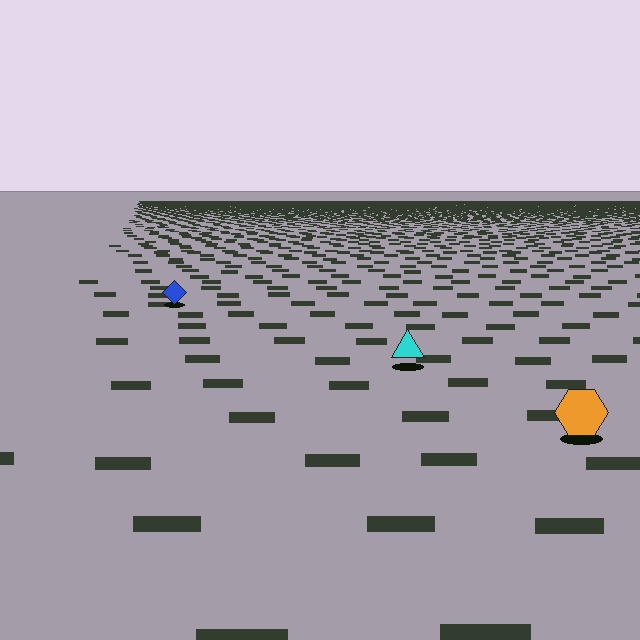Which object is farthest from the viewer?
The blue diamond is farthest from the viewer. It appears smaller and the ground texture around it is denser.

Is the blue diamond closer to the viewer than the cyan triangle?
No. The cyan triangle is closer — you can tell from the texture gradient: the ground texture is coarser near it.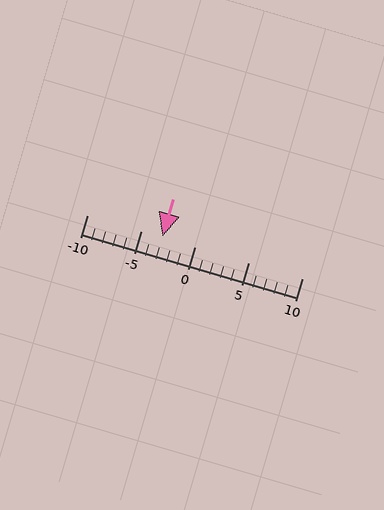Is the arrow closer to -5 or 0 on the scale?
The arrow is closer to -5.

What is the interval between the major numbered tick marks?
The major tick marks are spaced 5 units apart.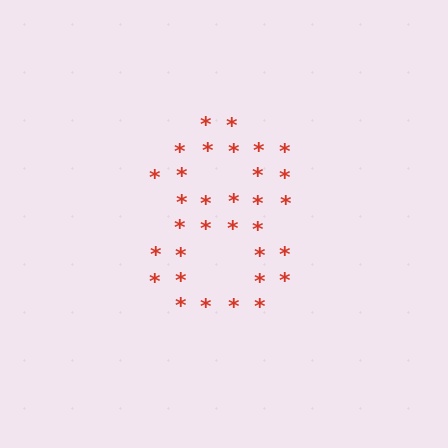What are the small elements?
The small elements are asterisks.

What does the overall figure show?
The overall figure shows the digit 8.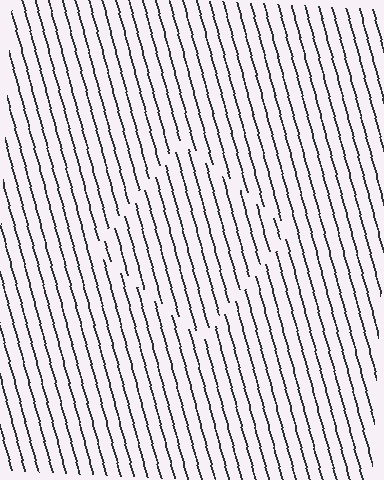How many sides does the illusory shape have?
4 sides — the line-ends trace a square.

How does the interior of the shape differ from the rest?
The interior of the shape contains the same grating, shifted by half a period — the contour is defined by the phase discontinuity where line-ends from the inner and outer gratings abut.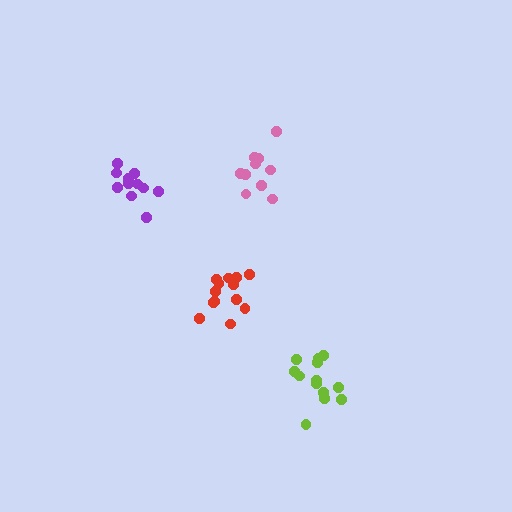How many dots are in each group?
Group 1: 13 dots, Group 2: 13 dots, Group 3: 11 dots, Group 4: 10 dots (47 total).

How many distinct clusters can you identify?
There are 4 distinct clusters.